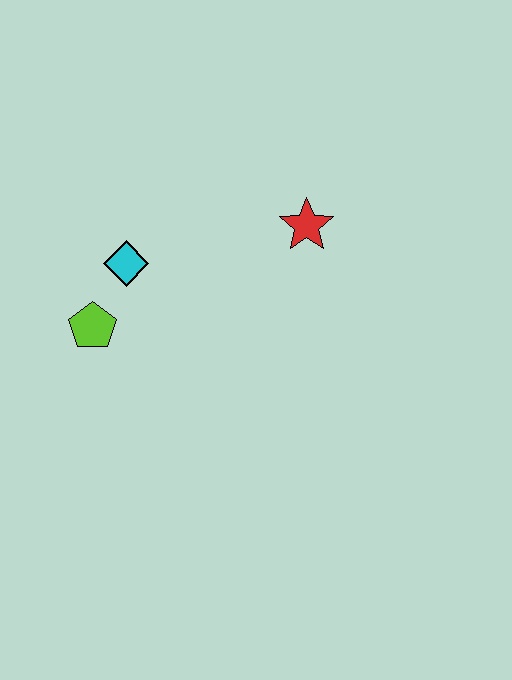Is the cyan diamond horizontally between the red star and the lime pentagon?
Yes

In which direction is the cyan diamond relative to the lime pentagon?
The cyan diamond is above the lime pentagon.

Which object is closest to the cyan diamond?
The lime pentagon is closest to the cyan diamond.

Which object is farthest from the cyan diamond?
The red star is farthest from the cyan diamond.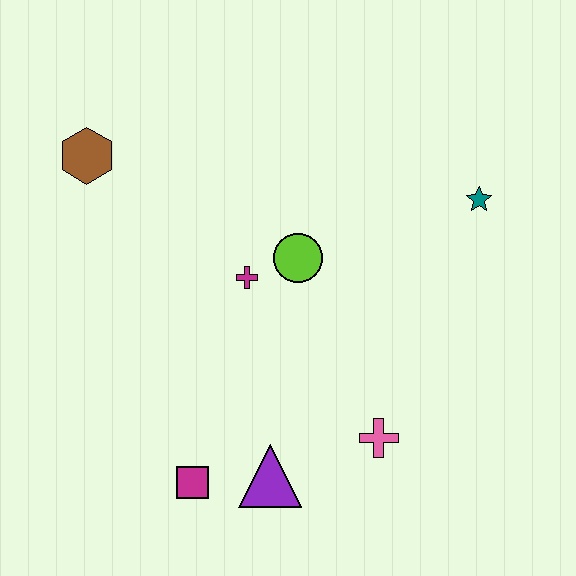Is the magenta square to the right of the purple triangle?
No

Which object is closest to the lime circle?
The magenta cross is closest to the lime circle.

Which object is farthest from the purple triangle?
The brown hexagon is farthest from the purple triangle.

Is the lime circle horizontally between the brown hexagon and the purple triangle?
No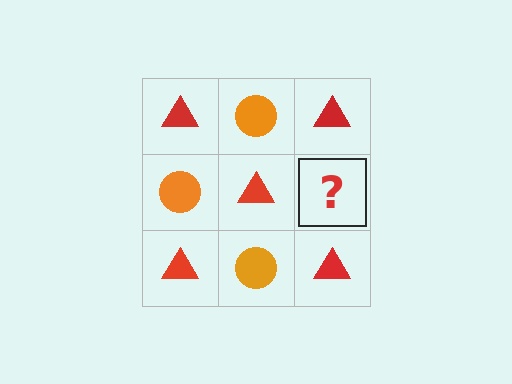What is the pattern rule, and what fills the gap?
The rule is that it alternates red triangle and orange circle in a checkerboard pattern. The gap should be filled with an orange circle.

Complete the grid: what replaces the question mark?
The question mark should be replaced with an orange circle.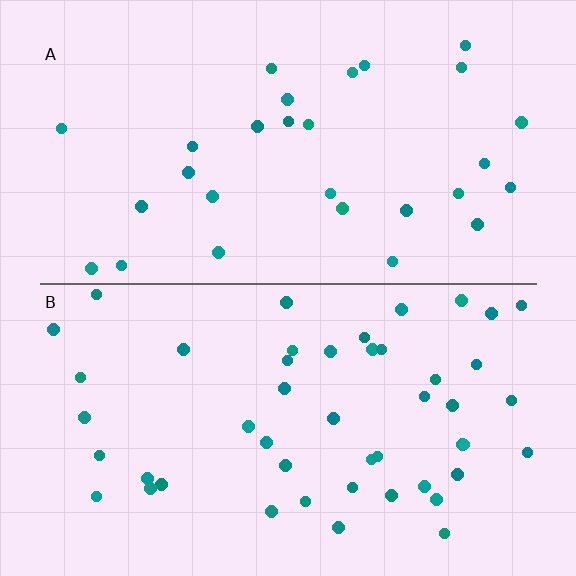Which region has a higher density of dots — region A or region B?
B (the bottom).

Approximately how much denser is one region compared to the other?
Approximately 1.7× — region B over region A.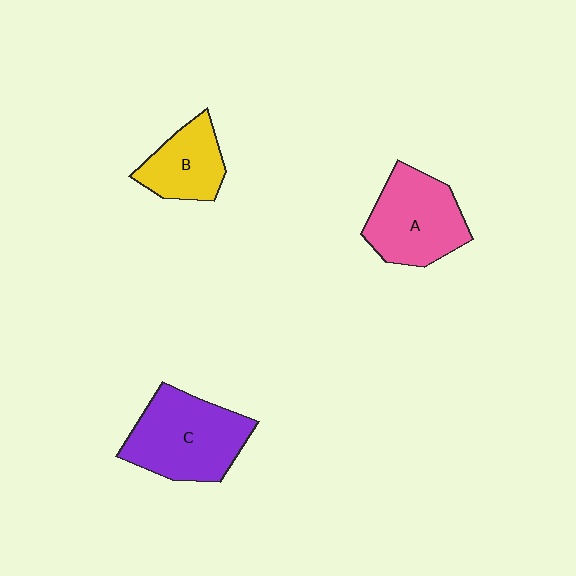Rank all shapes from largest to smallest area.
From largest to smallest: C (purple), A (pink), B (yellow).